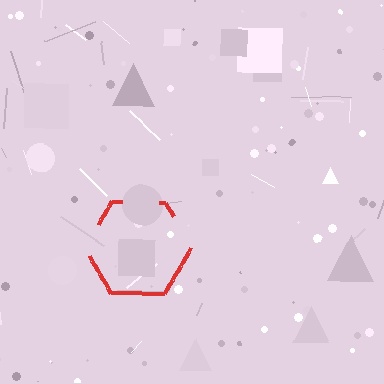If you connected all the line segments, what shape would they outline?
They would outline a hexagon.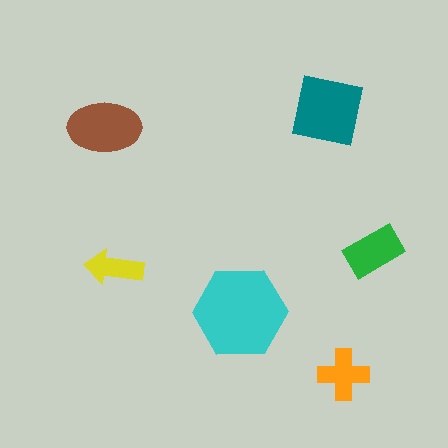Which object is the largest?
The cyan hexagon.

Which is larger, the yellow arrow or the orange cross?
The orange cross.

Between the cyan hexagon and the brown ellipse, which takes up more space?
The cyan hexagon.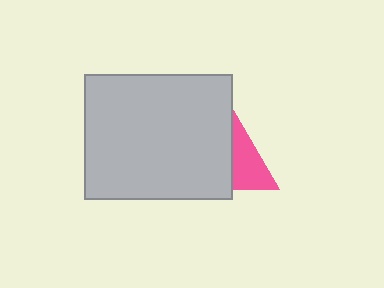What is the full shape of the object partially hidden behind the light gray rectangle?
The partially hidden object is a pink triangle.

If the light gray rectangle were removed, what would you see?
You would see the complete pink triangle.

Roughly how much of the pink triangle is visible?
A small part of it is visible (roughly 43%).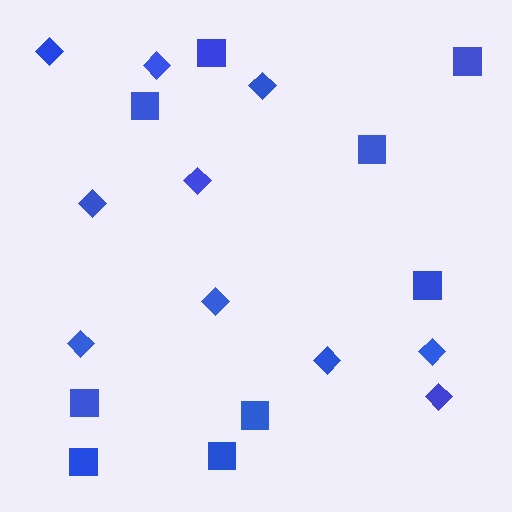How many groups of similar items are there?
There are 2 groups: one group of squares (9) and one group of diamonds (10).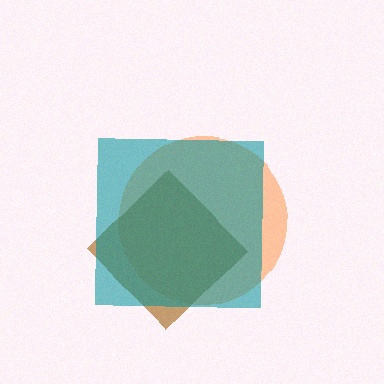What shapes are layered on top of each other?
The layered shapes are: an orange circle, a brown diamond, a teal square.